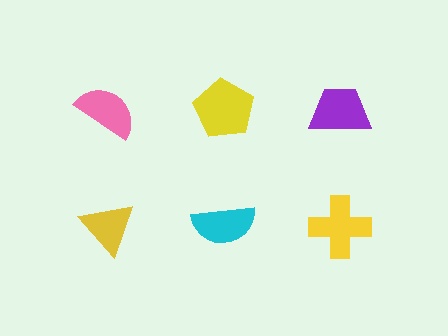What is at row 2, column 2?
A cyan semicircle.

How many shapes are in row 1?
3 shapes.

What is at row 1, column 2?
A yellow pentagon.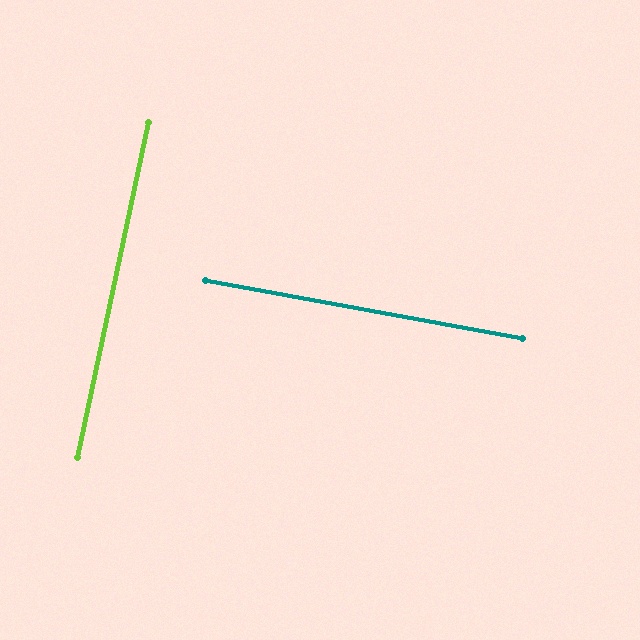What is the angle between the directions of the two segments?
Approximately 88 degrees.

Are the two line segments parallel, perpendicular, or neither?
Perpendicular — they meet at approximately 88°.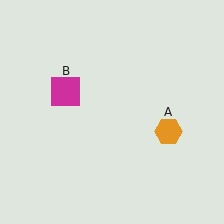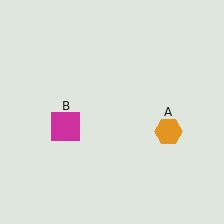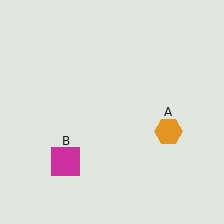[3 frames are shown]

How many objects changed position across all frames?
1 object changed position: magenta square (object B).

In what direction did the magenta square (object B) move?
The magenta square (object B) moved down.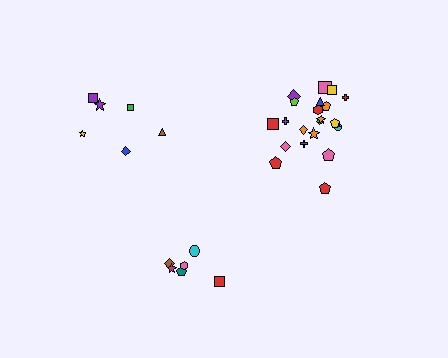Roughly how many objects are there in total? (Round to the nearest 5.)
Roughly 35 objects in total.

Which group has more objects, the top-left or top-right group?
The top-right group.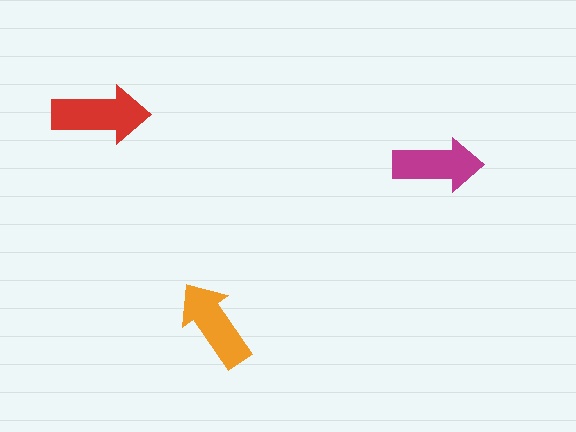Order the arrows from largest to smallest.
the red one, the orange one, the magenta one.